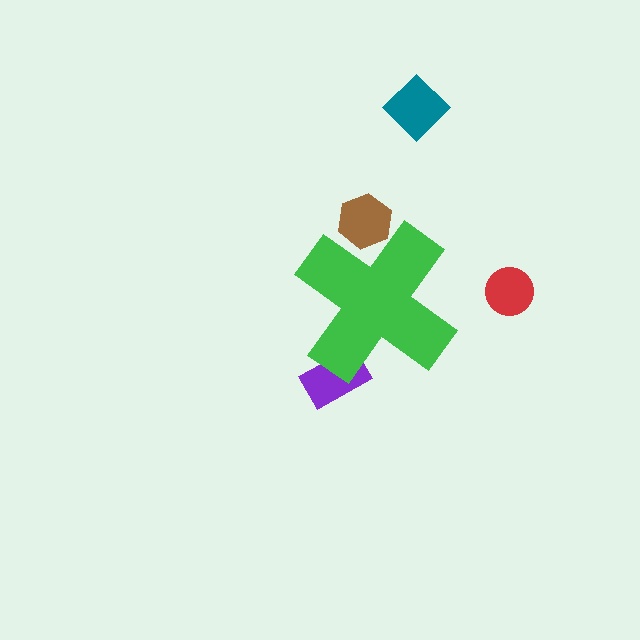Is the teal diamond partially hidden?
No, the teal diamond is fully visible.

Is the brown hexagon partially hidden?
Yes, the brown hexagon is partially hidden behind the green cross.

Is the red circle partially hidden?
No, the red circle is fully visible.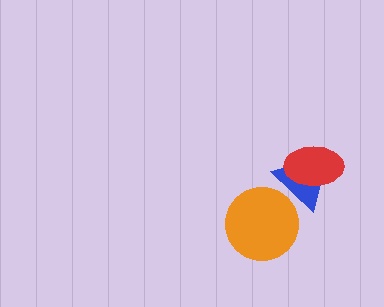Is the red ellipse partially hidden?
No, no other shape covers it.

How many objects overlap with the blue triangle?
2 objects overlap with the blue triangle.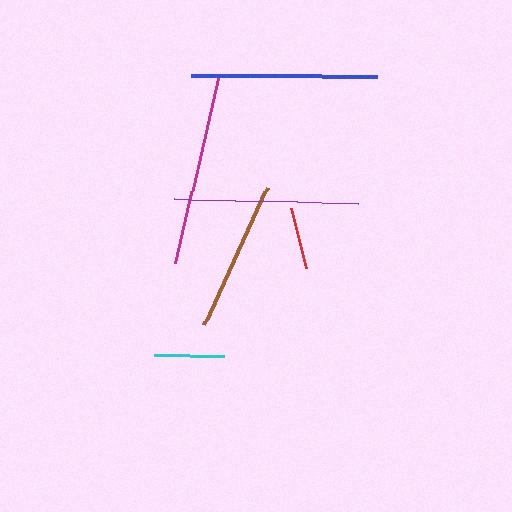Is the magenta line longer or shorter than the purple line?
The magenta line is longer than the purple line.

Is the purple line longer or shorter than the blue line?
The blue line is longer than the purple line.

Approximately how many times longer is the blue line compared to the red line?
The blue line is approximately 3.0 times the length of the red line.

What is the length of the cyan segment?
The cyan segment is approximately 69 pixels long.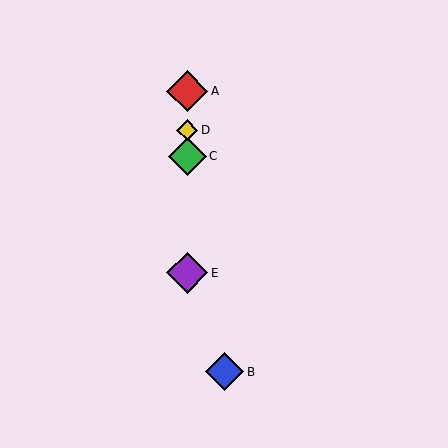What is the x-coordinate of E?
Object E is at x≈187.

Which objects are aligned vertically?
Objects A, C, D, E are aligned vertically.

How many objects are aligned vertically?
4 objects (A, C, D, E) are aligned vertically.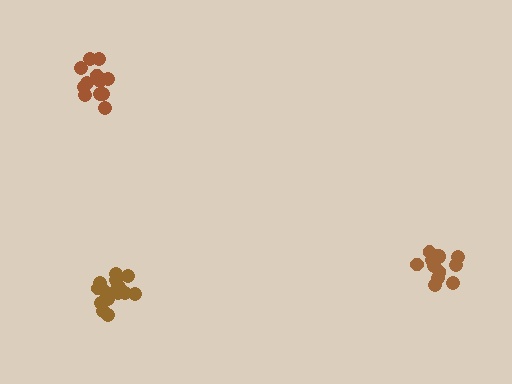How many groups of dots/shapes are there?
There are 3 groups.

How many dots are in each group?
Group 1: 14 dots, Group 2: 13 dots, Group 3: 17 dots (44 total).